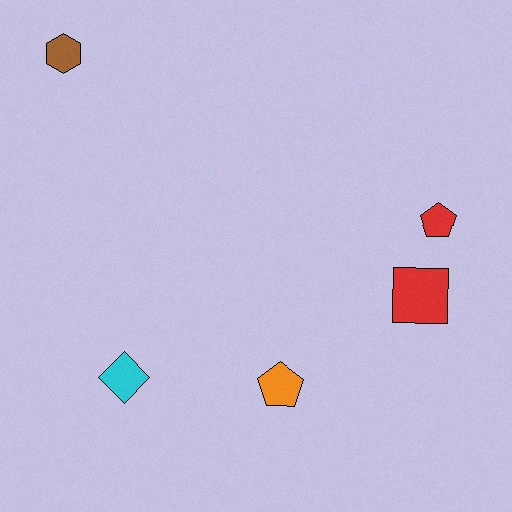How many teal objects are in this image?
There are no teal objects.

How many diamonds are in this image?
There is 1 diamond.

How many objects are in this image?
There are 5 objects.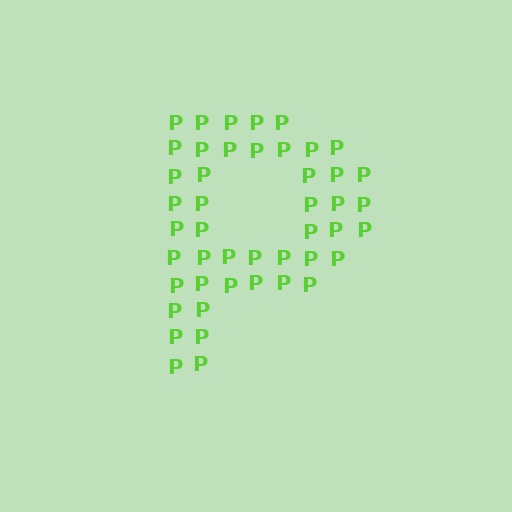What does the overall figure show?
The overall figure shows the letter P.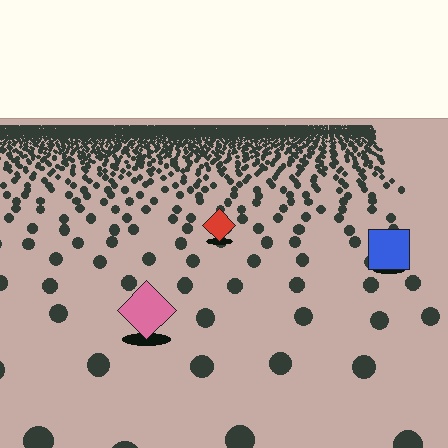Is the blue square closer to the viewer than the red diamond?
Yes. The blue square is closer — you can tell from the texture gradient: the ground texture is coarser near it.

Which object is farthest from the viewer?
The red diamond is farthest from the viewer. It appears smaller and the ground texture around it is denser.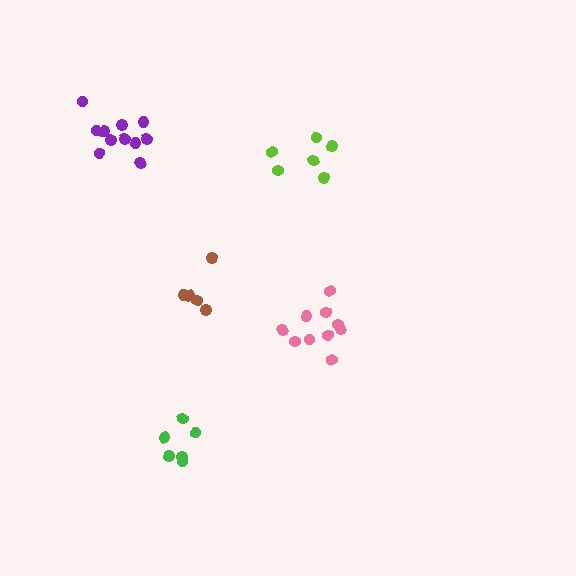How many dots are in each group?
Group 1: 5 dots, Group 2: 6 dots, Group 3: 10 dots, Group 4: 6 dots, Group 5: 11 dots (38 total).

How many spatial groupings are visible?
There are 5 spatial groupings.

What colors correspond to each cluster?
The clusters are colored: brown, lime, pink, green, purple.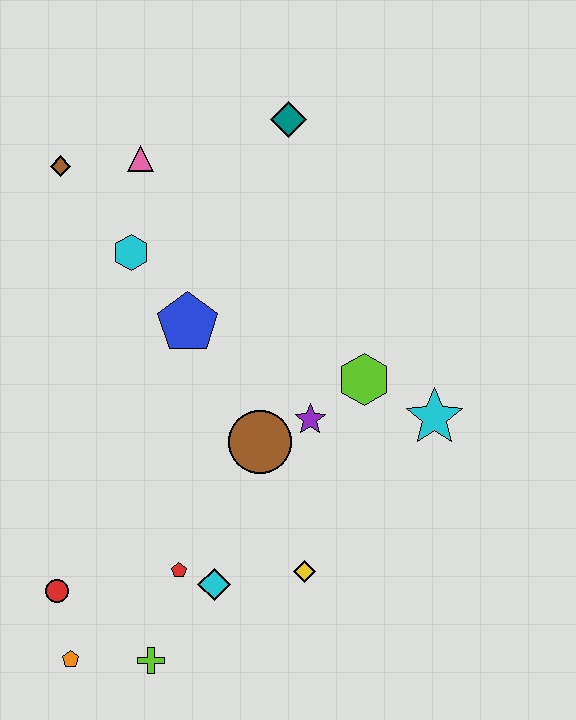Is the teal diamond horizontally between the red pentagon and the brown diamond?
No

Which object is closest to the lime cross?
The orange pentagon is closest to the lime cross.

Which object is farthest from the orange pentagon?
The teal diamond is farthest from the orange pentagon.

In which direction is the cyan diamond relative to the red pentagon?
The cyan diamond is to the right of the red pentagon.